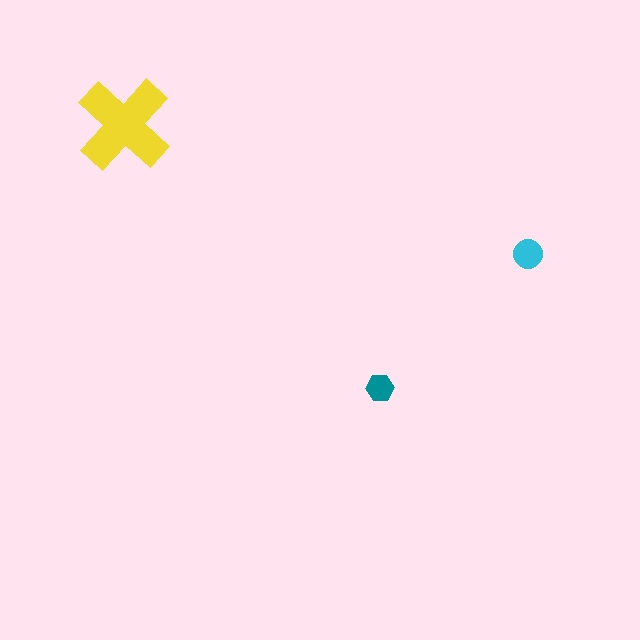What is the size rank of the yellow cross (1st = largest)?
1st.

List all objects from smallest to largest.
The teal hexagon, the cyan circle, the yellow cross.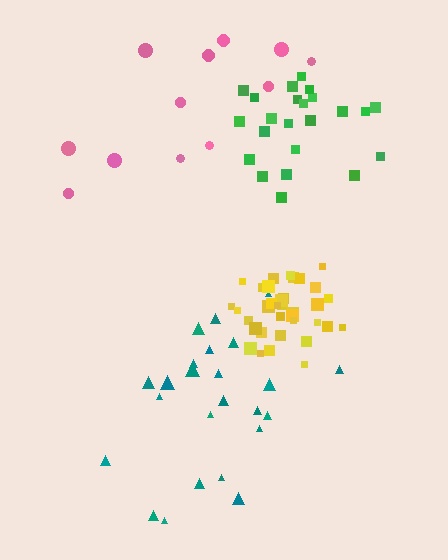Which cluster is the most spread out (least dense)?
Pink.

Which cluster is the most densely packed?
Yellow.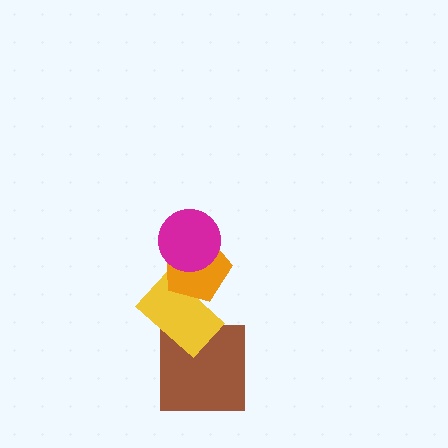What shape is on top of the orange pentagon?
The magenta circle is on top of the orange pentagon.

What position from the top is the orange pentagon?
The orange pentagon is 2nd from the top.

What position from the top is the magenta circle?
The magenta circle is 1st from the top.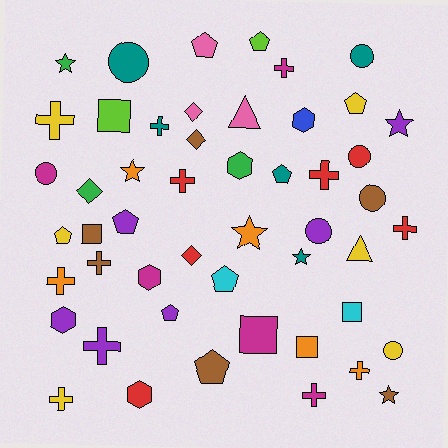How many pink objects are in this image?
There are 3 pink objects.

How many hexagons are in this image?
There are 5 hexagons.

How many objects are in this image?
There are 50 objects.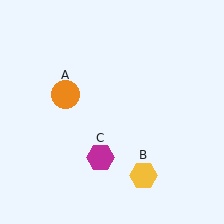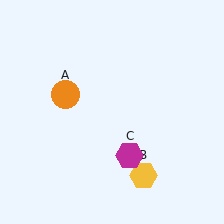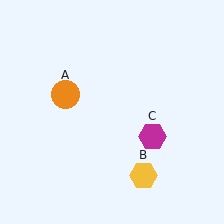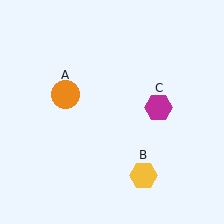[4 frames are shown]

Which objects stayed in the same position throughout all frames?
Orange circle (object A) and yellow hexagon (object B) remained stationary.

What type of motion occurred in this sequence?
The magenta hexagon (object C) rotated counterclockwise around the center of the scene.